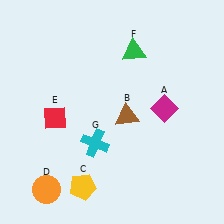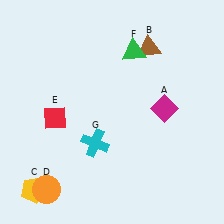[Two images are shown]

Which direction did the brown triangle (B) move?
The brown triangle (B) moved up.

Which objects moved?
The objects that moved are: the brown triangle (B), the yellow pentagon (C).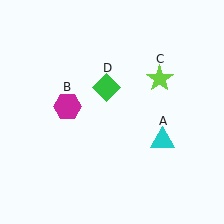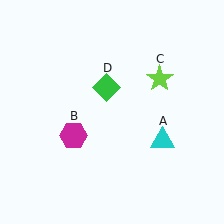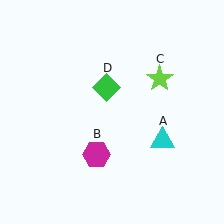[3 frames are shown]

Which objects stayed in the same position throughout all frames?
Cyan triangle (object A) and lime star (object C) and green diamond (object D) remained stationary.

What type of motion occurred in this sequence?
The magenta hexagon (object B) rotated counterclockwise around the center of the scene.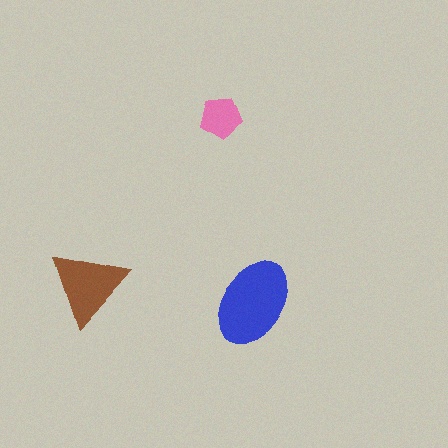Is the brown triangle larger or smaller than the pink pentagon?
Larger.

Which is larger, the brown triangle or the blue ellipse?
The blue ellipse.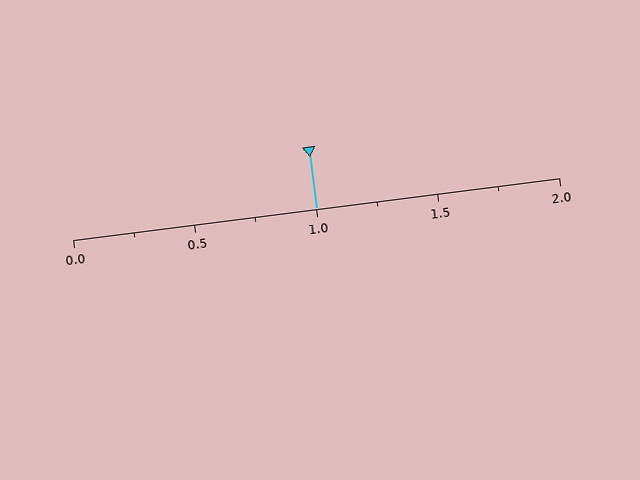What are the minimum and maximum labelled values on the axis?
The axis runs from 0.0 to 2.0.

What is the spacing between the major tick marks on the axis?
The major ticks are spaced 0.5 apart.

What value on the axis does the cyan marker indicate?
The marker indicates approximately 1.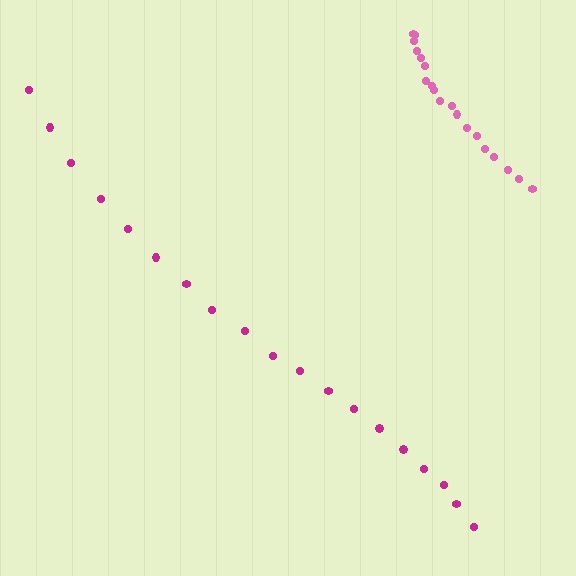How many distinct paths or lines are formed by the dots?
There are 2 distinct paths.